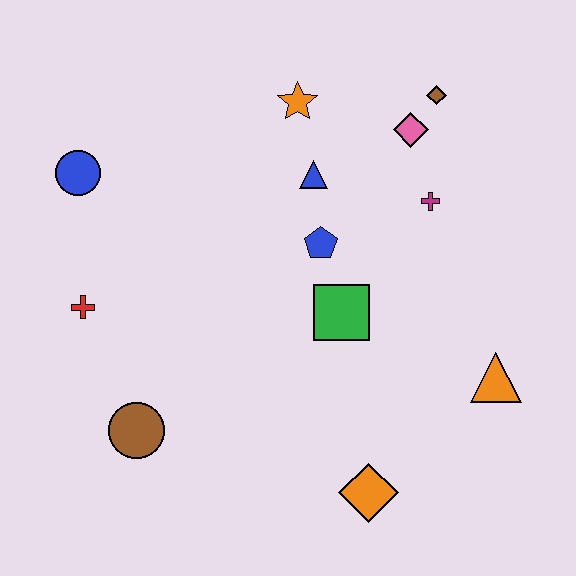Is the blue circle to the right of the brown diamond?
No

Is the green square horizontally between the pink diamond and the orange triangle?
No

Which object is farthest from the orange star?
The orange diamond is farthest from the orange star.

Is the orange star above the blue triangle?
Yes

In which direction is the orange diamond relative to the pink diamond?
The orange diamond is below the pink diamond.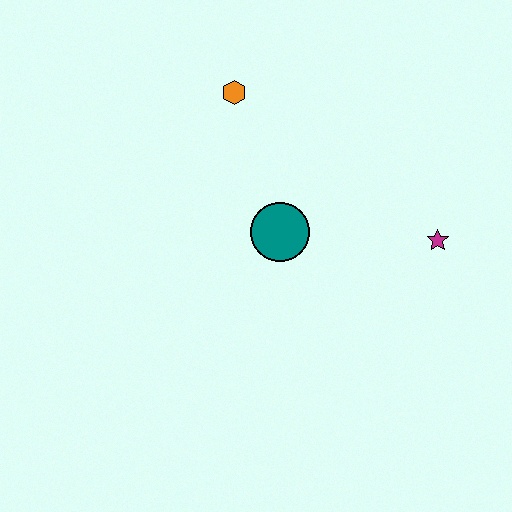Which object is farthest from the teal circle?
The magenta star is farthest from the teal circle.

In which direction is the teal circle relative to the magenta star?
The teal circle is to the left of the magenta star.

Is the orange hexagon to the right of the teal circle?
No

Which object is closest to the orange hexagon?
The teal circle is closest to the orange hexagon.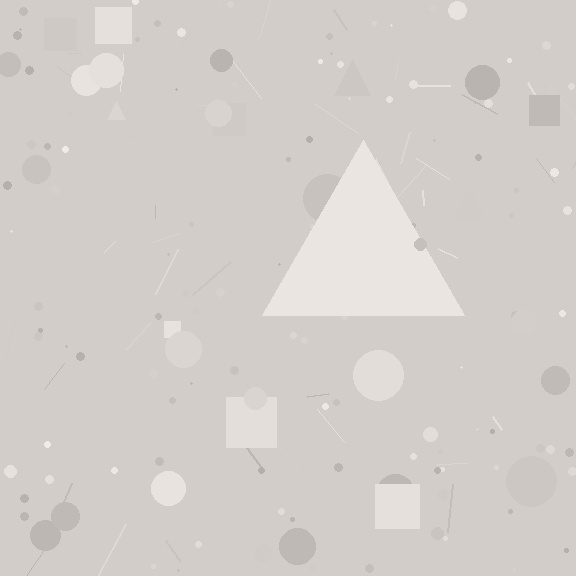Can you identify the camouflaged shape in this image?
The camouflaged shape is a triangle.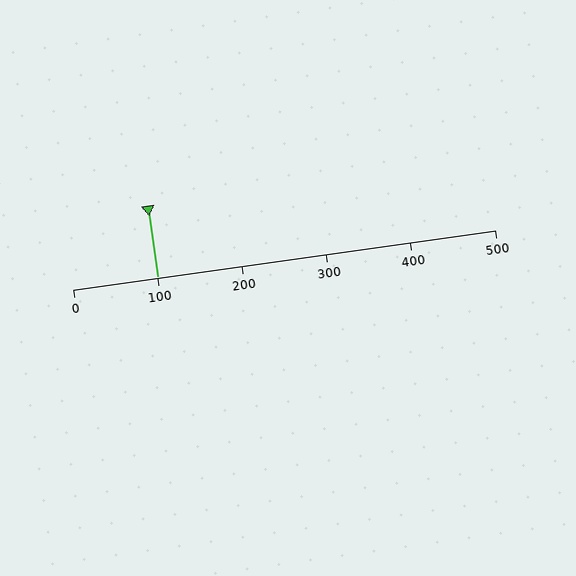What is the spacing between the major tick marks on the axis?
The major ticks are spaced 100 apart.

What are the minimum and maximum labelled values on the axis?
The axis runs from 0 to 500.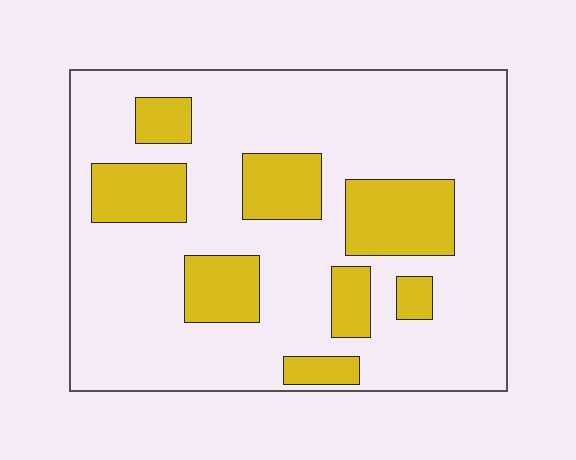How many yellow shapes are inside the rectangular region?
8.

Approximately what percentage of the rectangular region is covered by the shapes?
Approximately 25%.